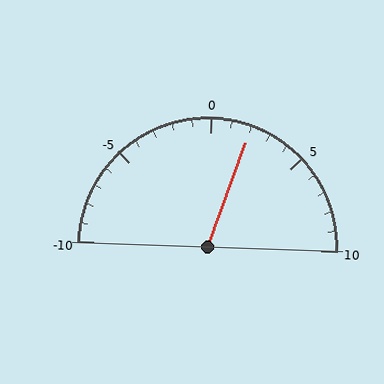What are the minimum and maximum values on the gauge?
The gauge ranges from -10 to 10.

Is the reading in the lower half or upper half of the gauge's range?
The reading is in the upper half of the range (-10 to 10).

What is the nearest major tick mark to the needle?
The nearest major tick mark is 0.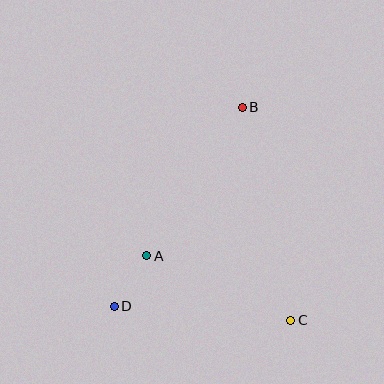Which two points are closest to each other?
Points A and D are closest to each other.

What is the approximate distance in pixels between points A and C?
The distance between A and C is approximately 158 pixels.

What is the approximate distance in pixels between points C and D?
The distance between C and D is approximately 177 pixels.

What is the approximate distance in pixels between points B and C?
The distance between B and C is approximately 219 pixels.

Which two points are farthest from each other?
Points B and D are farthest from each other.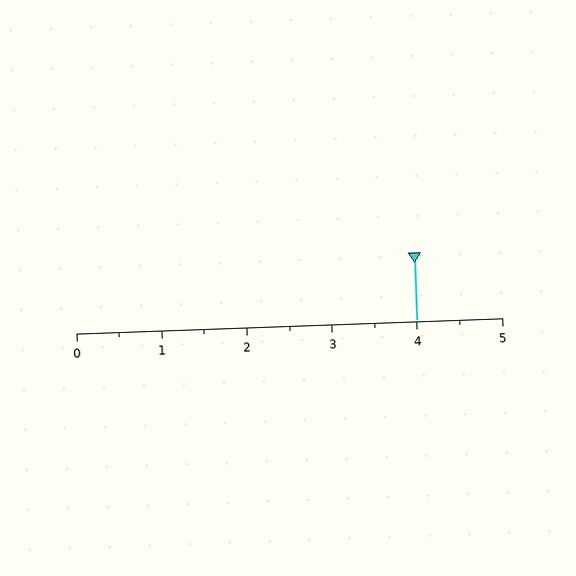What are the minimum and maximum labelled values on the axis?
The axis runs from 0 to 5.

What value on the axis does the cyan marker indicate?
The marker indicates approximately 4.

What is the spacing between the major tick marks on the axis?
The major ticks are spaced 1 apart.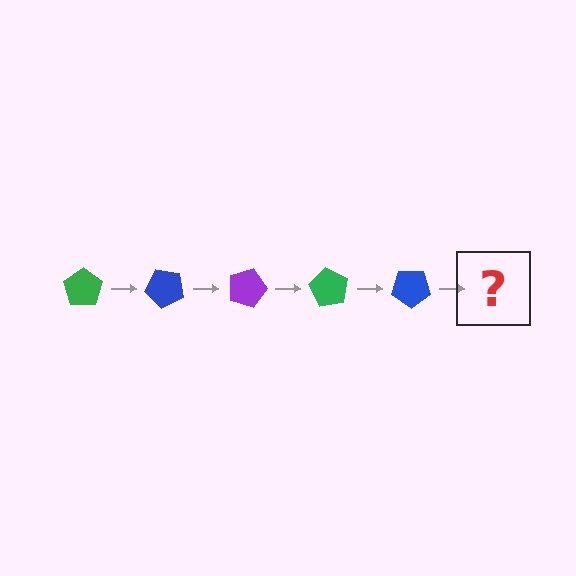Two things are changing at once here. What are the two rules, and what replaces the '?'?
The two rules are that it rotates 45 degrees each step and the color cycles through green, blue, and purple. The '?' should be a purple pentagon, rotated 225 degrees from the start.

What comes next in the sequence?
The next element should be a purple pentagon, rotated 225 degrees from the start.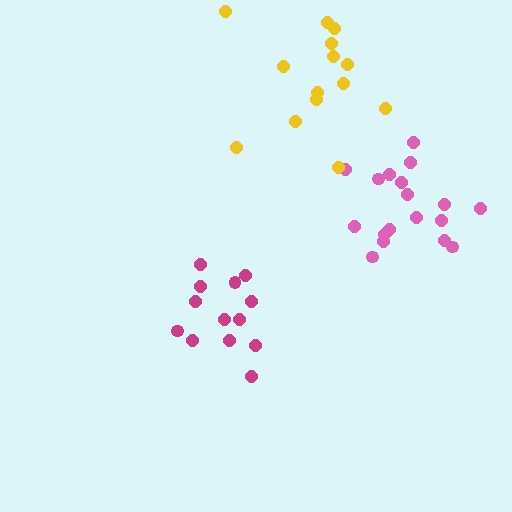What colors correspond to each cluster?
The clusters are colored: magenta, pink, yellow.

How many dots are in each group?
Group 1: 13 dots, Group 2: 18 dots, Group 3: 14 dots (45 total).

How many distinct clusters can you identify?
There are 3 distinct clusters.